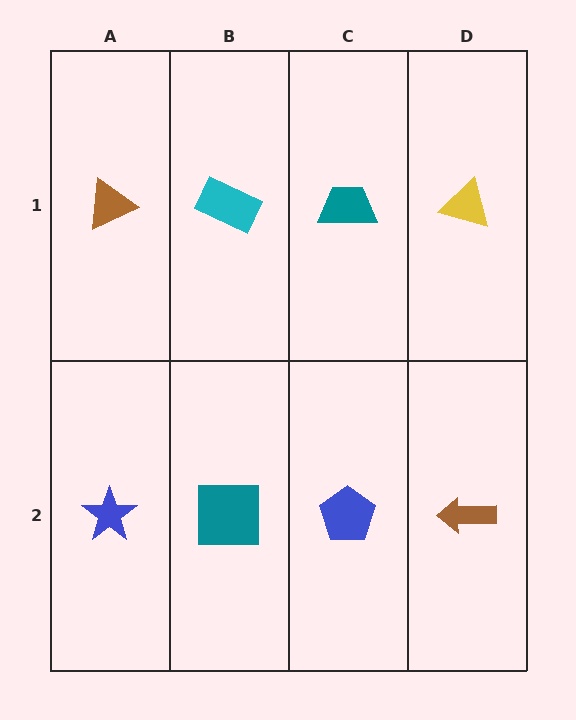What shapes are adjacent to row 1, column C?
A blue pentagon (row 2, column C), a cyan rectangle (row 1, column B), a yellow triangle (row 1, column D).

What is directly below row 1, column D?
A brown arrow.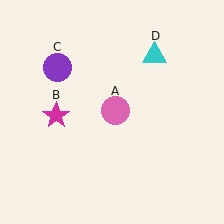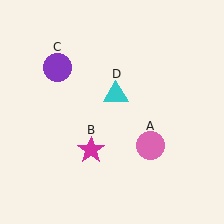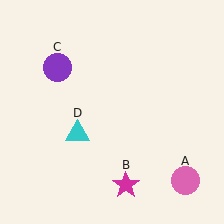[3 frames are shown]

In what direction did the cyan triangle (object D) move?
The cyan triangle (object D) moved down and to the left.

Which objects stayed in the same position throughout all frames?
Purple circle (object C) remained stationary.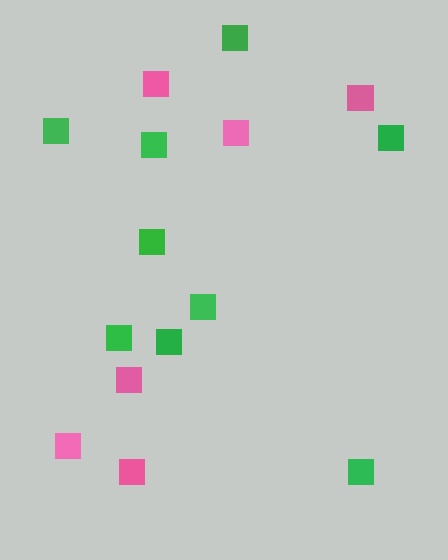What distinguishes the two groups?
There are 2 groups: one group of pink squares (6) and one group of green squares (9).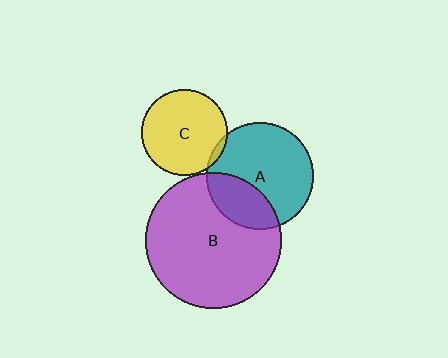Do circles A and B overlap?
Yes.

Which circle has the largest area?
Circle B (purple).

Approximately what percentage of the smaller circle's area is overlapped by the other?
Approximately 30%.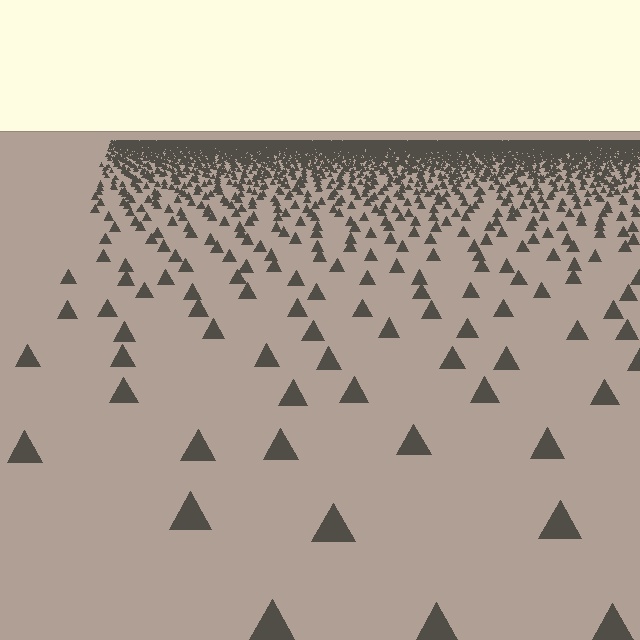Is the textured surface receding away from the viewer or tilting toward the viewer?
The surface is receding away from the viewer. Texture elements get smaller and denser toward the top.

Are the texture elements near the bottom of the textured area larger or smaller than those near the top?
Larger. Near the bottom, elements are closer to the viewer and appear at a bigger on-screen size.